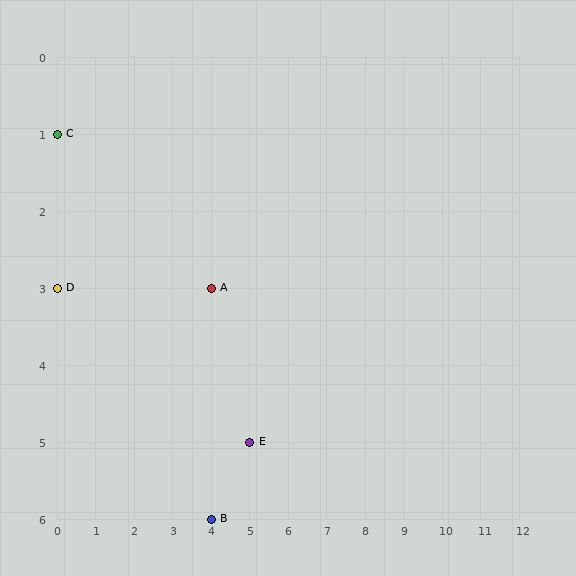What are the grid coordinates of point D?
Point D is at grid coordinates (0, 3).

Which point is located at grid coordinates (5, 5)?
Point E is at (5, 5).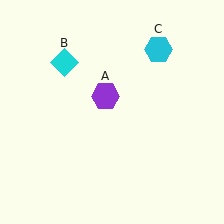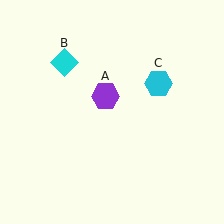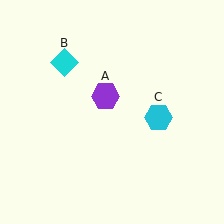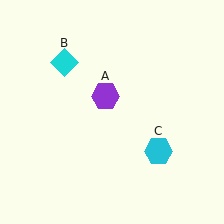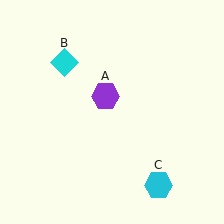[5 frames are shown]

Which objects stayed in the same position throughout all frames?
Purple hexagon (object A) and cyan diamond (object B) remained stationary.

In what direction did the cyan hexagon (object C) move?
The cyan hexagon (object C) moved down.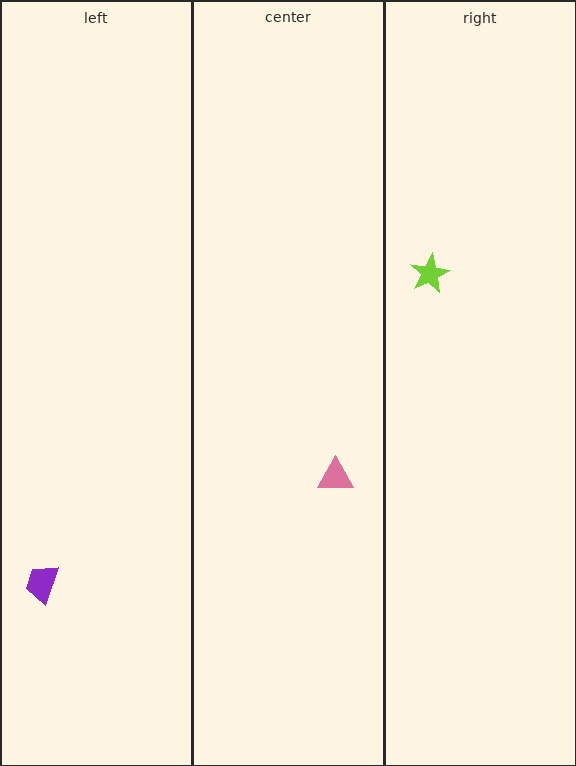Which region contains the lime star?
The right region.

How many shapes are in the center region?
1.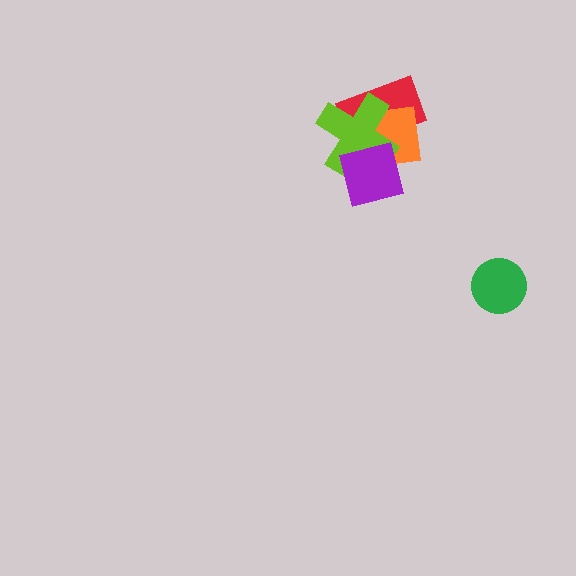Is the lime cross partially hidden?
Yes, it is partially covered by another shape.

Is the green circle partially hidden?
No, no other shape covers it.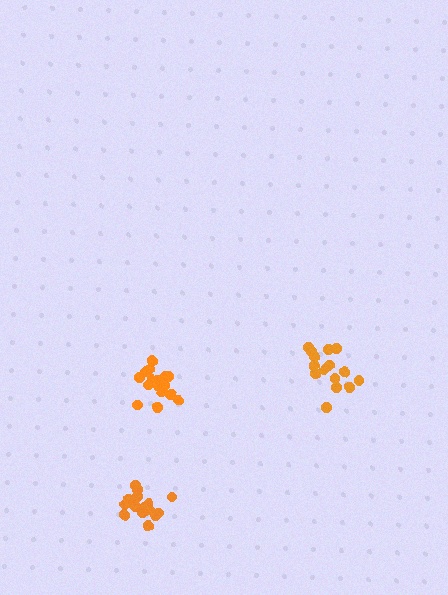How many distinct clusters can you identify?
There are 3 distinct clusters.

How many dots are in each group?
Group 1: 17 dots, Group 2: 16 dots, Group 3: 18 dots (51 total).